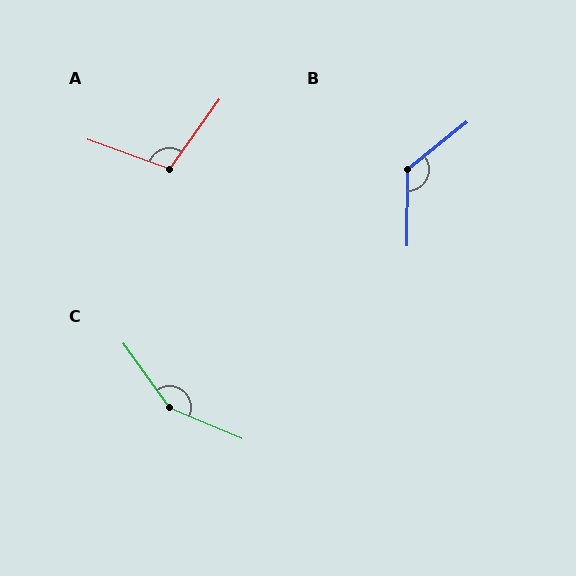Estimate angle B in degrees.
Approximately 129 degrees.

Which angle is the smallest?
A, at approximately 105 degrees.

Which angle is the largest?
C, at approximately 148 degrees.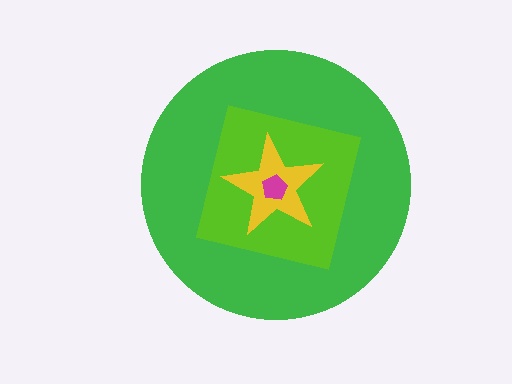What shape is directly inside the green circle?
The lime square.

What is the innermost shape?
The magenta pentagon.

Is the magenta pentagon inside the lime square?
Yes.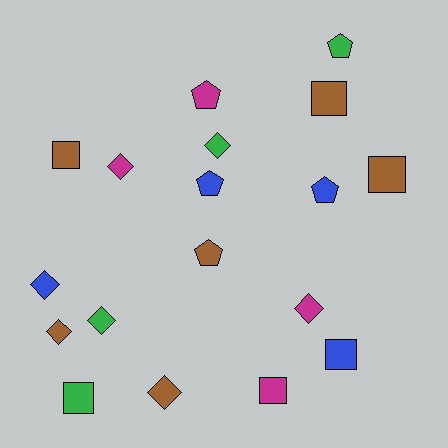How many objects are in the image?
There are 18 objects.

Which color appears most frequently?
Brown, with 6 objects.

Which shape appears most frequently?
Diamond, with 7 objects.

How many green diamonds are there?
There are 2 green diamonds.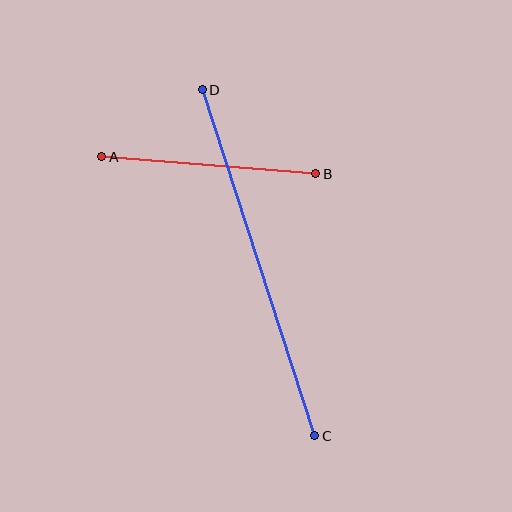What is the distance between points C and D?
The distance is approximately 364 pixels.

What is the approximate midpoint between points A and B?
The midpoint is at approximately (209, 165) pixels.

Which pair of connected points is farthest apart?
Points C and D are farthest apart.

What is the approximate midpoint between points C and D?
The midpoint is at approximately (258, 263) pixels.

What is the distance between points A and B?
The distance is approximately 215 pixels.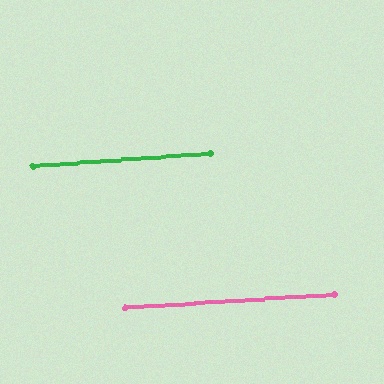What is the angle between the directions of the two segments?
Approximately 0 degrees.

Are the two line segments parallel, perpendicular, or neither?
Parallel — their directions differ by only 0.2°.